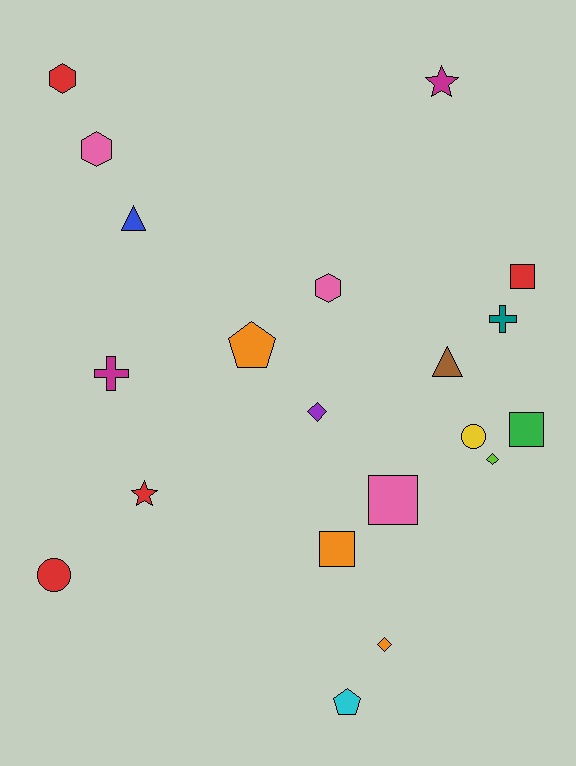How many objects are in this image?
There are 20 objects.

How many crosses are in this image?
There are 2 crosses.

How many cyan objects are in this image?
There is 1 cyan object.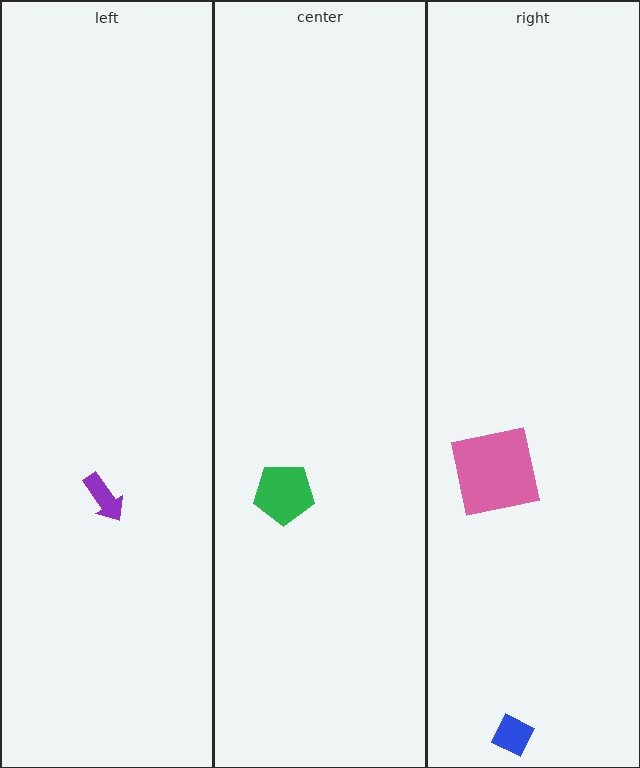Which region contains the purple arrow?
The left region.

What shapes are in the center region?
The green pentagon.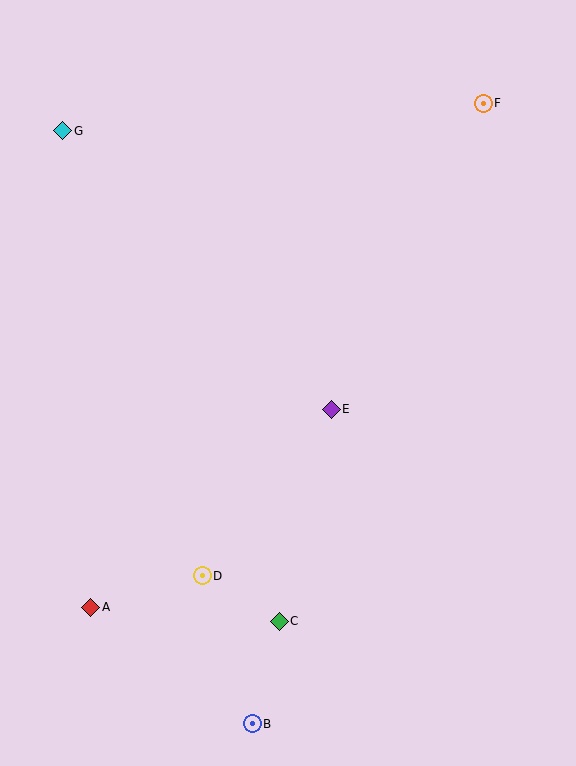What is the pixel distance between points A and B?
The distance between A and B is 199 pixels.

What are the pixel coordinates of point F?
Point F is at (483, 103).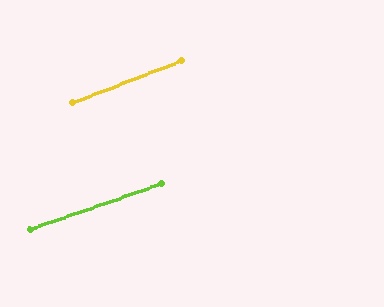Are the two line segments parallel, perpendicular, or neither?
Parallel — their directions differ by only 1.9°.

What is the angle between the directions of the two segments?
Approximately 2 degrees.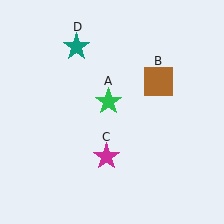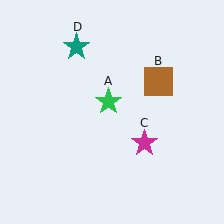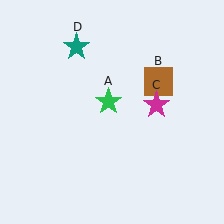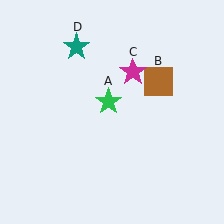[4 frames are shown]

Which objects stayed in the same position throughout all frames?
Green star (object A) and brown square (object B) and teal star (object D) remained stationary.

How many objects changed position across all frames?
1 object changed position: magenta star (object C).